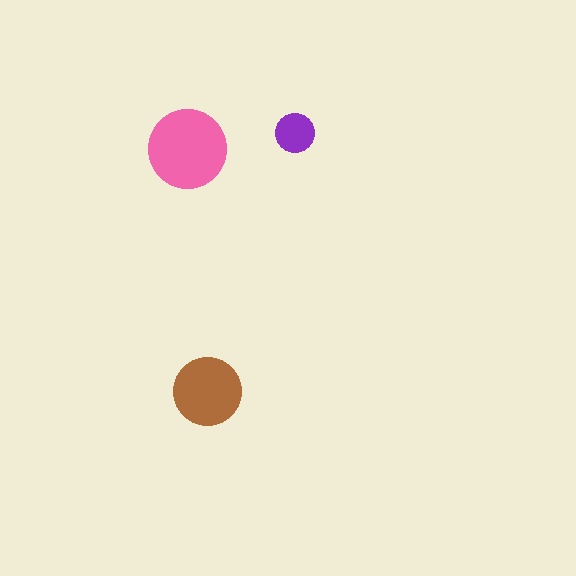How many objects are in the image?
There are 3 objects in the image.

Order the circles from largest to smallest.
the pink one, the brown one, the purple one.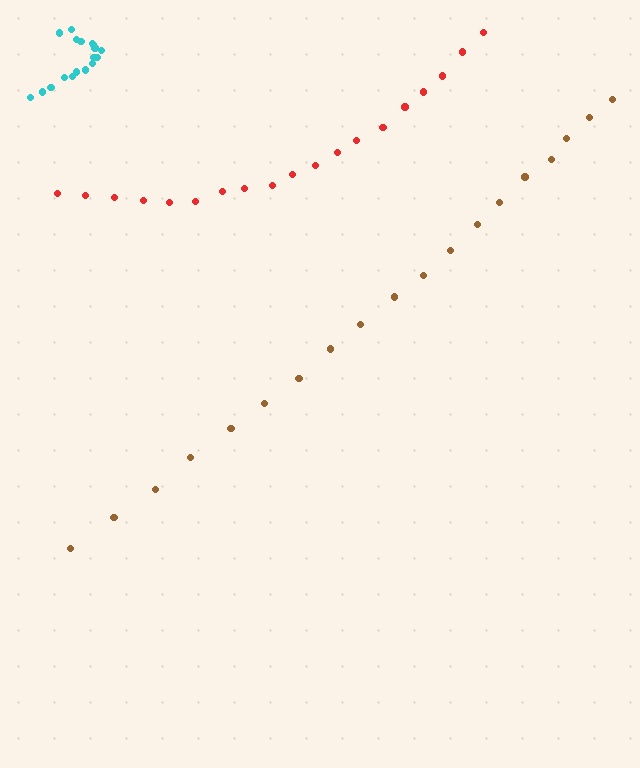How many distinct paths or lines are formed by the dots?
There are 3 distinct paths.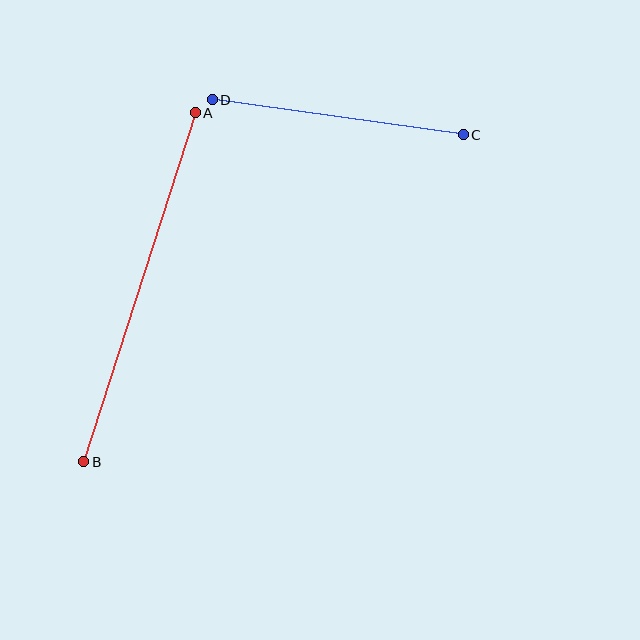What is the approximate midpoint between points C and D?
The midpoint is at approximately (338, 117) pixels.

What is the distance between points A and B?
The distance is approximately 366 pixels.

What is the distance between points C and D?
The distance is approximately 254 pixels.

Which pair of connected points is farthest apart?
Points A and B are farthest apart.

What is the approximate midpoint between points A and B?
The midpoint is at approximately (139, 287) pixels.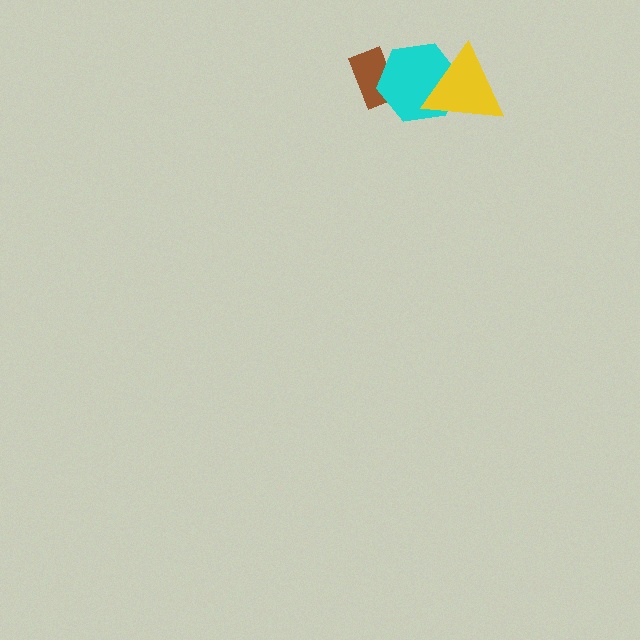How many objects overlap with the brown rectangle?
1 object overlaps with the brown rectangle.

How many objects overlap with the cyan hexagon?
2 objects overlap with the cyan hexagon.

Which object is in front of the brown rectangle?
The cyan hexagon is in front of the brown rectangle.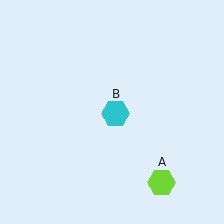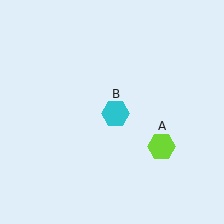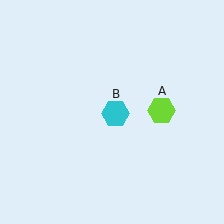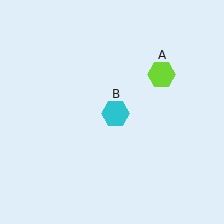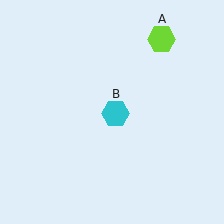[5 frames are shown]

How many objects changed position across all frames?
1 object changed position: lime hexagon (object A).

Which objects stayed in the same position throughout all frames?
Cyan hexagon (object B) remained stationary.